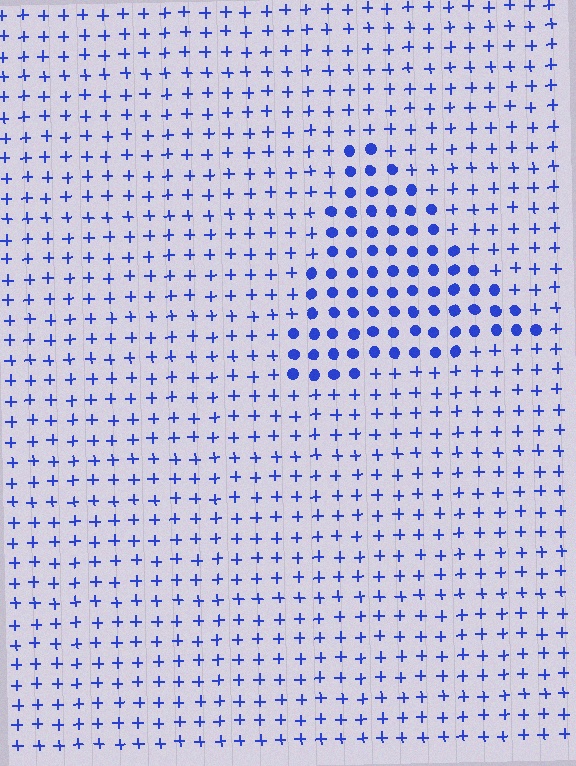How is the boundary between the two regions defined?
The boundary is defined by a change in element shape: circles inside vs. plus signs outside. All elements share the same color and spacing.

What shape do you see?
I see a triangle.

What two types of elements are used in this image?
The image uses circles inside the triangle region and plus signs outside it.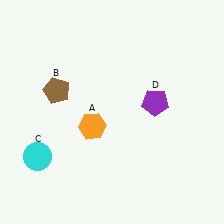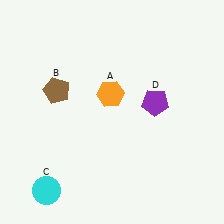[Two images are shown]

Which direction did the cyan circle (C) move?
The cyan circle (C) moved down.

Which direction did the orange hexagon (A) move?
The orange hexagon (A) moved up.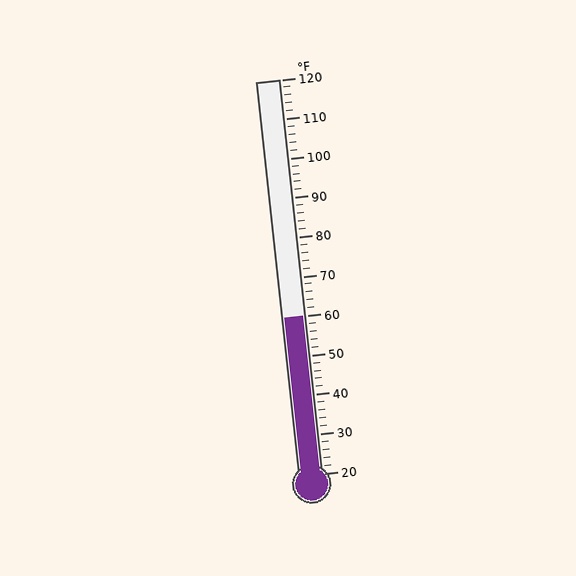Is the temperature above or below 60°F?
The temperature is at 60°F.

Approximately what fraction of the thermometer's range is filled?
The thermometer is filled to approximately 40% of its range.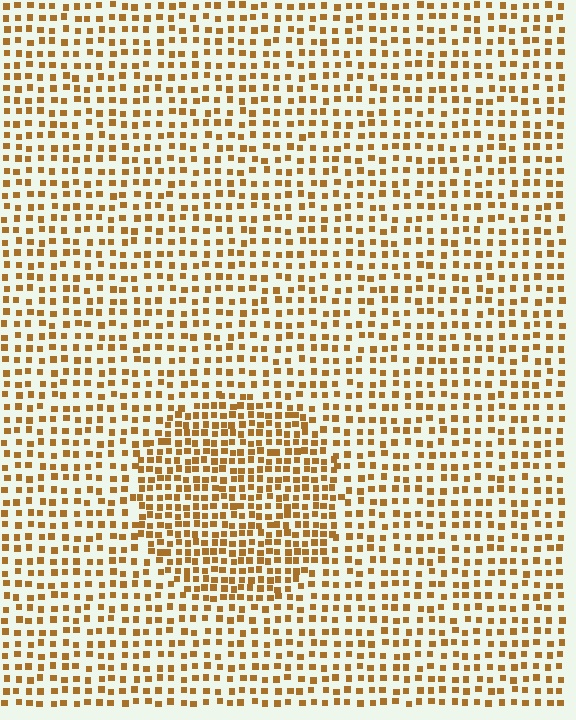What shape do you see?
I see a circle.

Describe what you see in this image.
The image contains small brown elements arranged at two different densities. A circle-shaped region is visible where the elements are more densely packed than the surrounding area.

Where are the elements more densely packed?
The elements are more densely packed inside the circle boundary.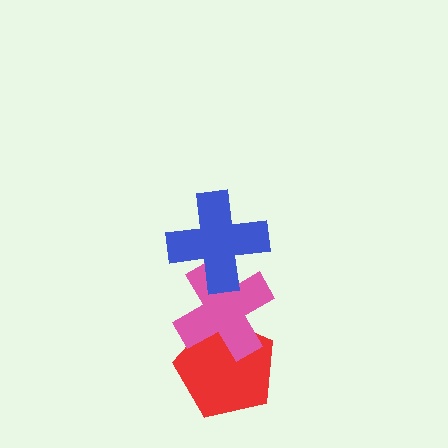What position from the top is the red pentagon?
The red pentagon is 3rd from the top.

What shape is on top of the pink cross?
The blue cross is on top of the pink cross.